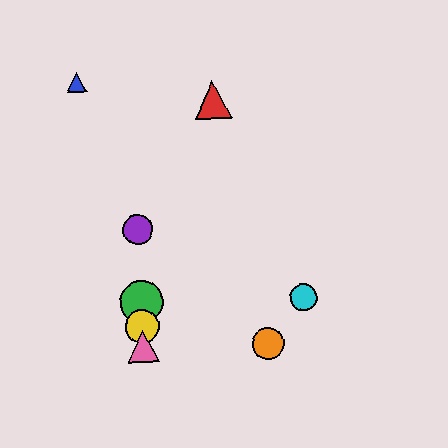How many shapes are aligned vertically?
4 shapes (the green circle, the yellow circle, the purple circle, the pink triangle) are aligned vertically.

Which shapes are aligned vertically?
The green circle, the yellow circle, the purple circle, the pink triangle are aligned vertically.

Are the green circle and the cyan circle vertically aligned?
No, the green circle is at x≈141 and the cyan circle is at x≈304.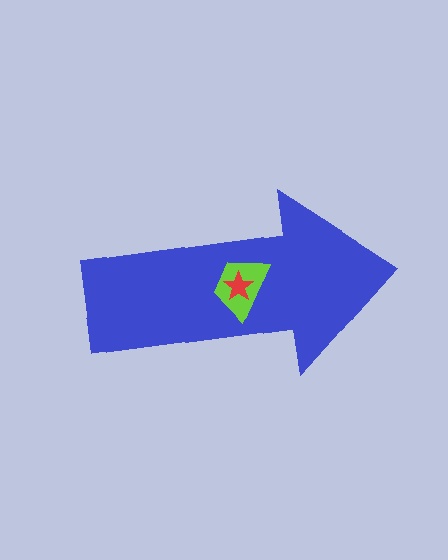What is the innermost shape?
The red star.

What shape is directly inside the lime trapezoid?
The red star.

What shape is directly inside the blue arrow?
The lime trapezoid.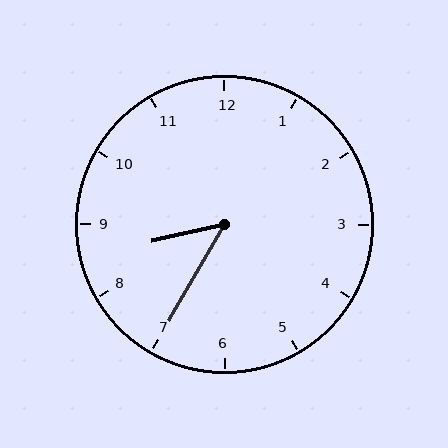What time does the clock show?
8:35.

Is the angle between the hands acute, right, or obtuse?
It is acute.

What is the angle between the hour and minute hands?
Approximately 48 degrees.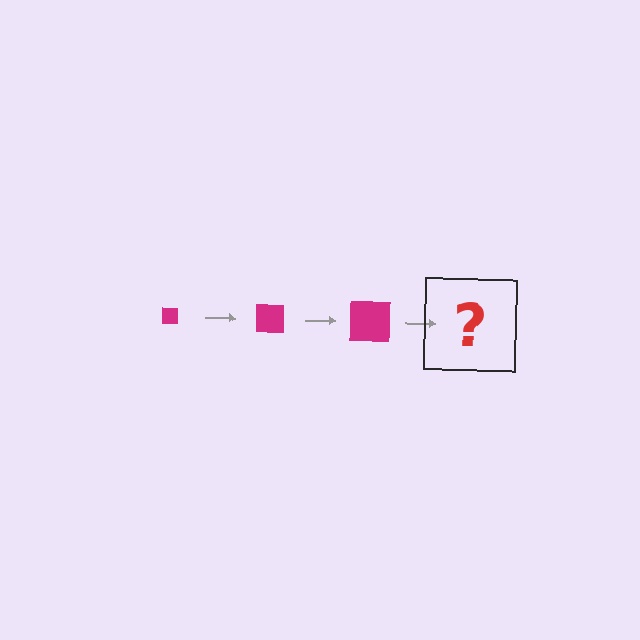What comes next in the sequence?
The next element should be a magenta square, larger than the previous one.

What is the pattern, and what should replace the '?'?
The pattern is that the square gets progressively larger each step. The '?' should be a magenta square, larger than the previous one.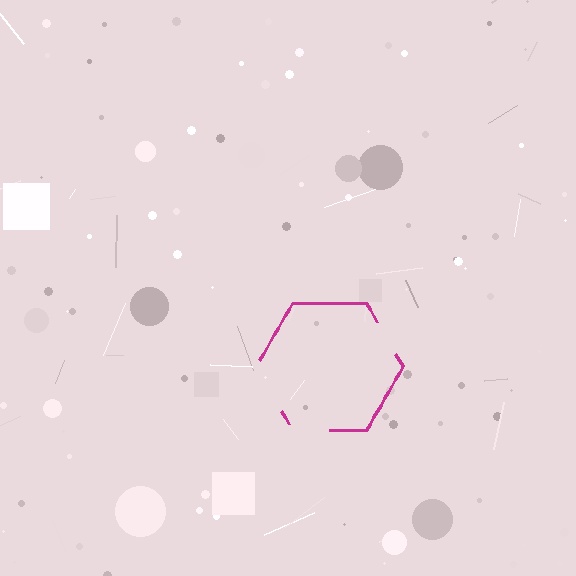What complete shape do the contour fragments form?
The contour fragments form a hexagon.